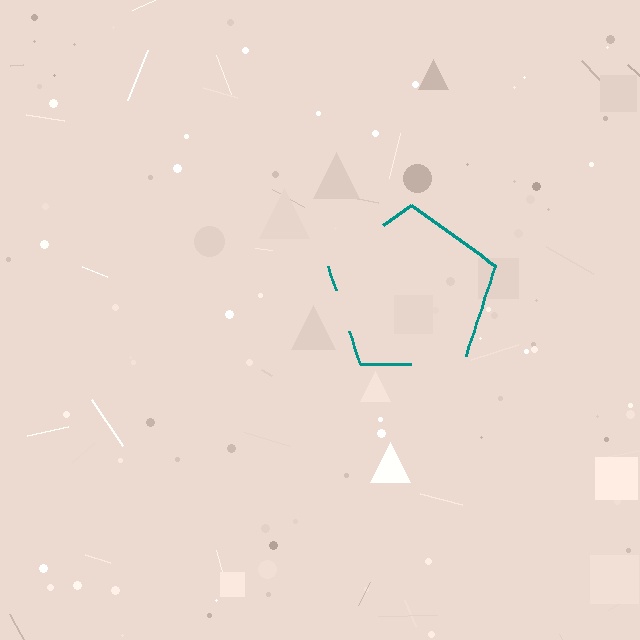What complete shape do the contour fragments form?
The contour fragments form a pentagon.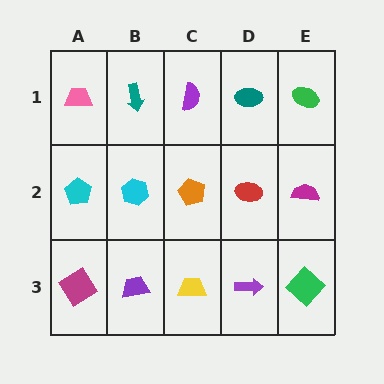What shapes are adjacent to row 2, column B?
A teal arrow (row 1, column B), a purple trapezoid (row 3, column B), a cyan pentagon (row 2, column A), an orange pentagon (row 2, column C).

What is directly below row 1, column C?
An orange pentagon.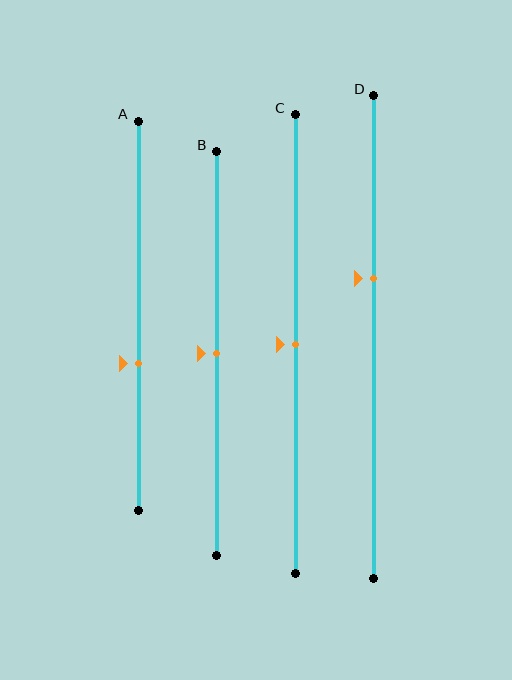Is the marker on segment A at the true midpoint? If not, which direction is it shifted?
No, the marker on segment A is shifted downward by about 12% of the segment length.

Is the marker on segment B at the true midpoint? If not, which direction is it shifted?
Yes, the marker on segment B is at the true midpoint.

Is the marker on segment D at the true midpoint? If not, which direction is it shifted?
No, the marker on segment D is shifted upward by about 12% of the segment length.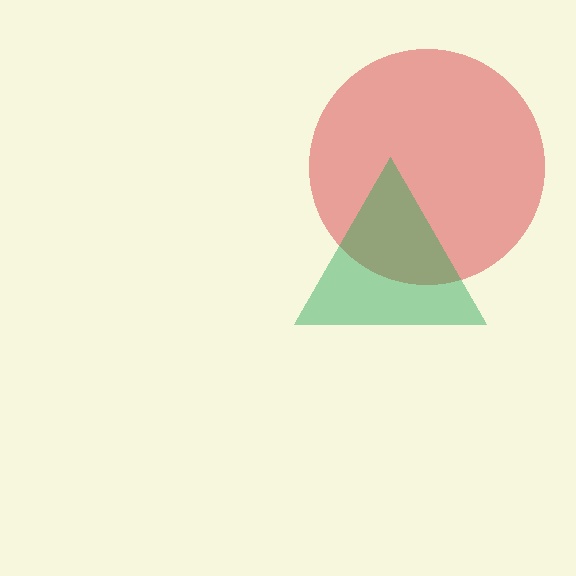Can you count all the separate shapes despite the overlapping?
Yes, there are 2 separate shapes.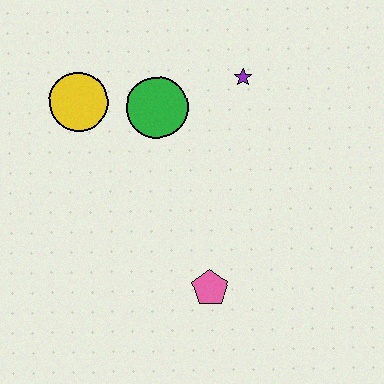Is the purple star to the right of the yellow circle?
Yes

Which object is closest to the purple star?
The green circle is closest to the purple star.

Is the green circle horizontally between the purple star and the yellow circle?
Yes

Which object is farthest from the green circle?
The pink pentagon is farthest from the green circle.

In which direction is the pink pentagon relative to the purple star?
The pink pentagon is below the purple star.